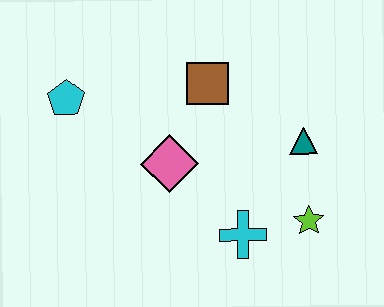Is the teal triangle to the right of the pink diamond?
Yes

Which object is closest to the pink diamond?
The brown square is closest to the pink diamond.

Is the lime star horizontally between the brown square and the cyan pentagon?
No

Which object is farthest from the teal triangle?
The cyan pentagon is farthest from the teal triangle.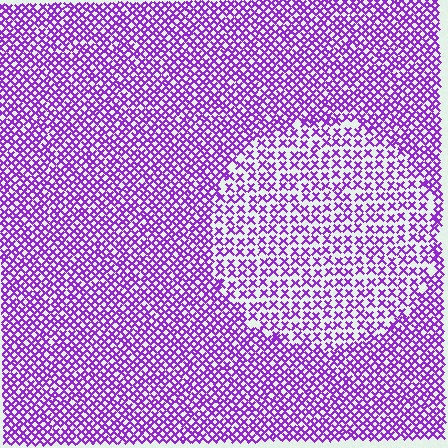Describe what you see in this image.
The image contains small purple elements arranged at two different densities. A circle-shaped region is visible where the elements are less densely packed than the surrounding area.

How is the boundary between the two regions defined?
The boundary is defined by a change in element density (approximately 1.7x ratio). All elements are the same color, size, and shape.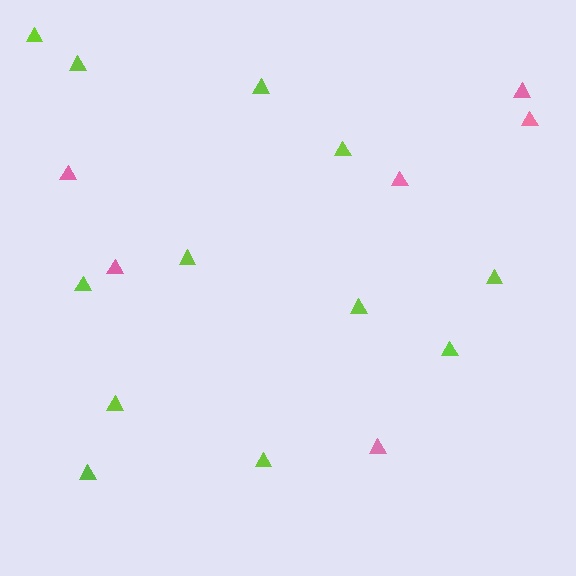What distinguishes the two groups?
There are 2 groups: one group of pink triangles (6) and one group of lime triangles (12).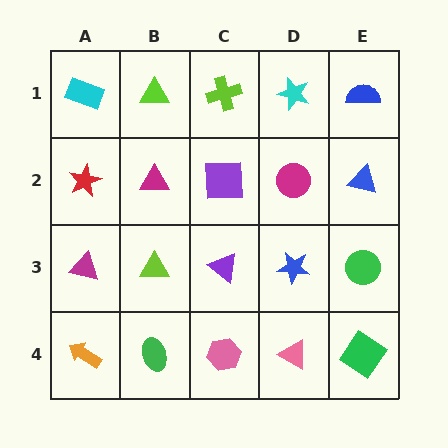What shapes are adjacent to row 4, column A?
A magenta triangle (row 3, column A), a green ellipse (row 4, column B).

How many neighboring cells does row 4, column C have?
3.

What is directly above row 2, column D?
A cyan star.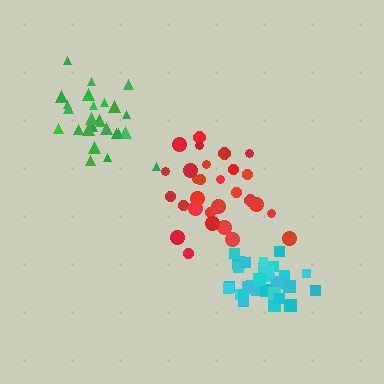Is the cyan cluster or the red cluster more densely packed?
Cyan.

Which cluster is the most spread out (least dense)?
Red.